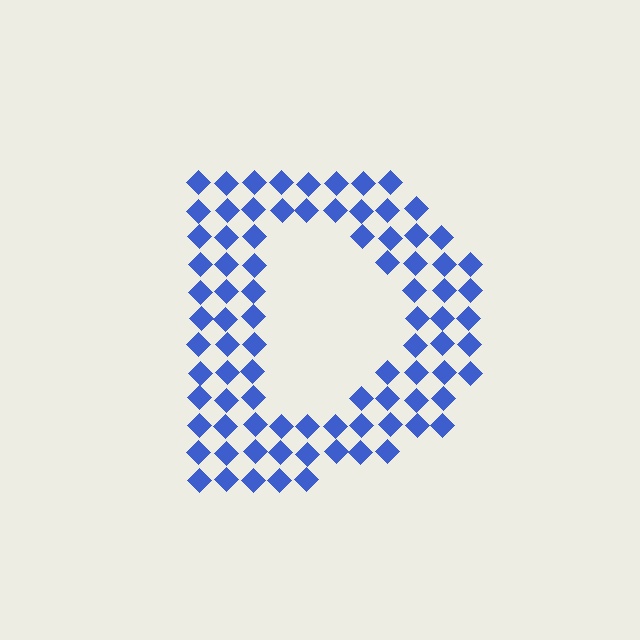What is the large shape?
The large shape is the letter D.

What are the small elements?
The small elements are diamonds.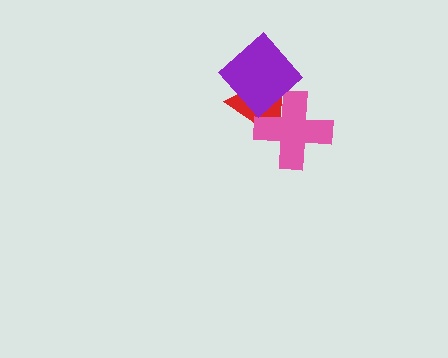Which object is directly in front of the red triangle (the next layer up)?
The pink cross is directly in front of the red triangle.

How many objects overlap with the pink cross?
1 object overlaps with the pink cross.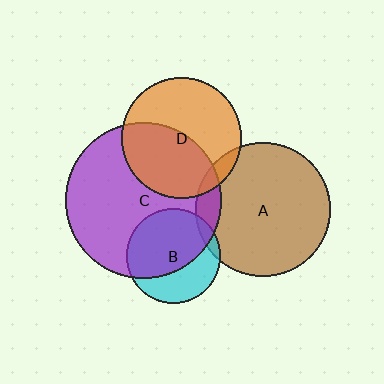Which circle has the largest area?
Circle C (purple).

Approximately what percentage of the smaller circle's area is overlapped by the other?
Approximately 10%.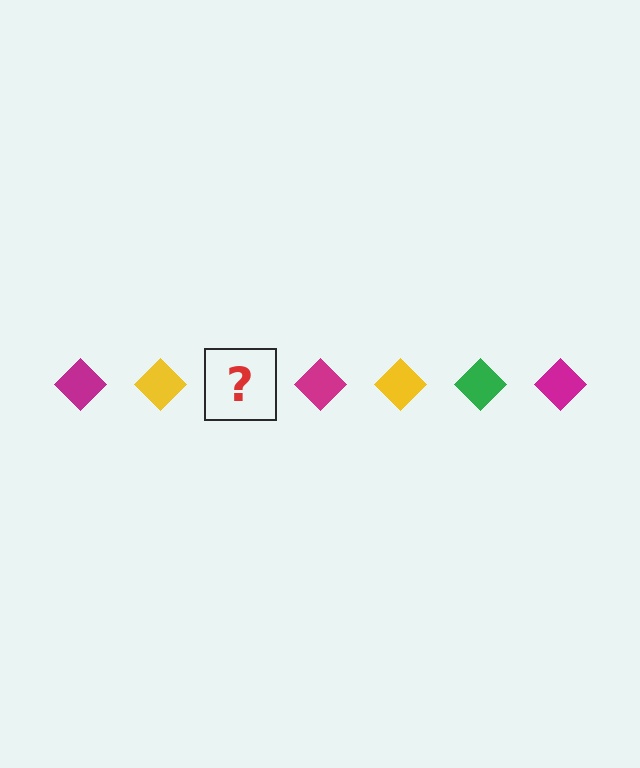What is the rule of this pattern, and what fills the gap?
The rule is that the pattern cycles through magenta, yellow, green diamonds. The gap should be filled with a green diamond.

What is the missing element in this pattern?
The missing element is a green diamond.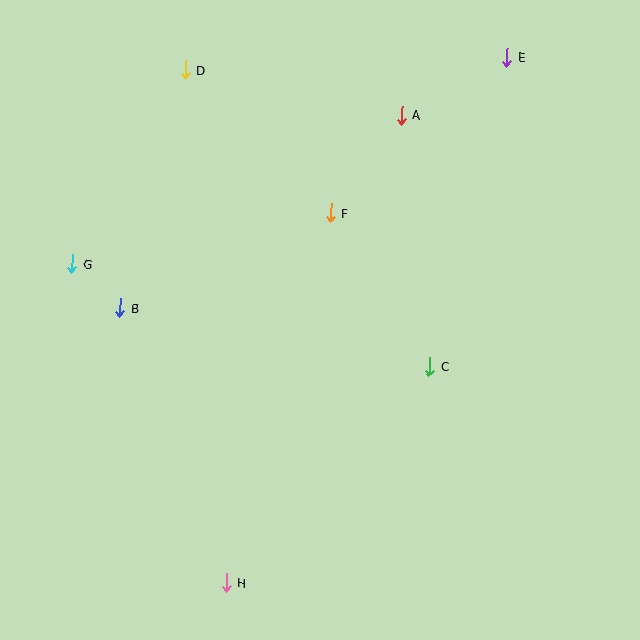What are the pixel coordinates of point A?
Point A is at (401, 115).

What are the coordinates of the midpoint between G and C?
The midpoint between G and C is at (251, 315).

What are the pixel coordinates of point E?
Point E is at (507, 57).